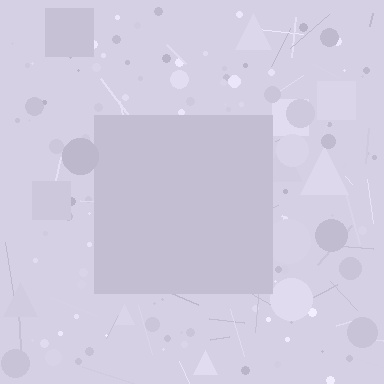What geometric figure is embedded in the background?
A square is embedded in the background.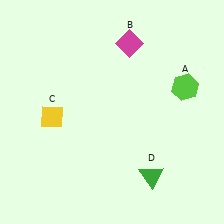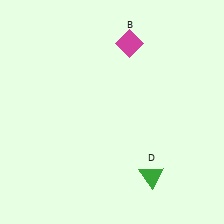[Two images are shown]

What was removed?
The lime hexagon (A), the yellow diamond (C) were removed in Image 2.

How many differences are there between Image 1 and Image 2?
There are 2 differences between the two images.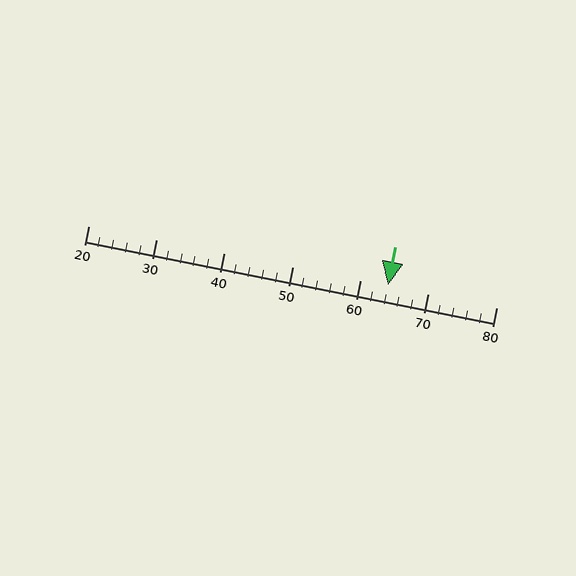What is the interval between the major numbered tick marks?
The major tick marks are spaced 10 units apart.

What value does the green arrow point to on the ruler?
The green arrow points to approximately 64.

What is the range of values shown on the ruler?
The ruler shows values from 20 to 80.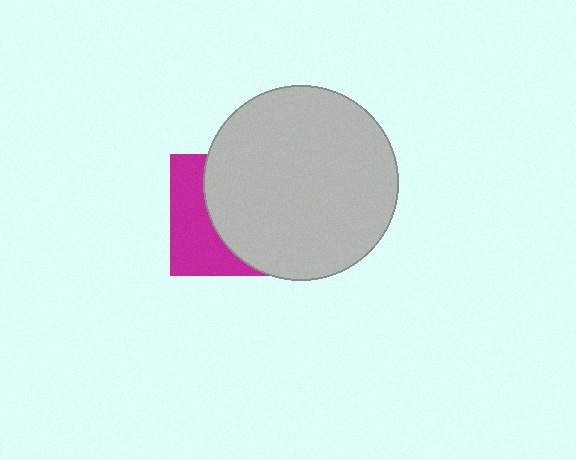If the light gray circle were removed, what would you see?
You would see the complete magenta square.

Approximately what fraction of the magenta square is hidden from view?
Roughly 62% of the magenta square is hidden behind the light gray circle.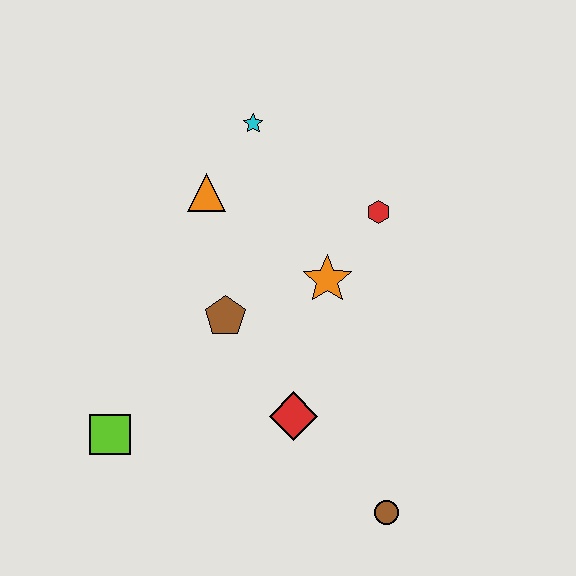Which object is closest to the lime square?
The brown pentagon is closest to the lime square.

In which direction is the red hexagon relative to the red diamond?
The red hexagon is above the red diamond.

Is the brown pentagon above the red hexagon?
No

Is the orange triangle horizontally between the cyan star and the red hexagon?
No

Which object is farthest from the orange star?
The lime square is farthest from the orange star.